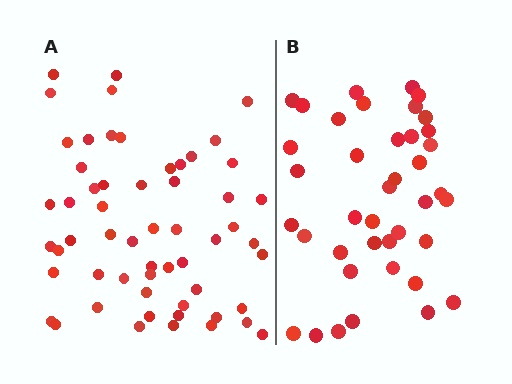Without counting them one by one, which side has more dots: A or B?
Region A (the left region) has more dots.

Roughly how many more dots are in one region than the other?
Region A has approximately 15 more dots than region B.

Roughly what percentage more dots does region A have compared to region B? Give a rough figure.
About 40% more.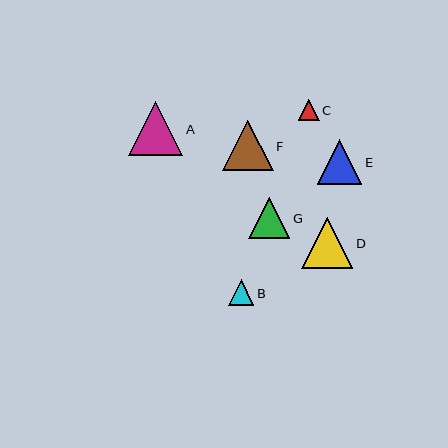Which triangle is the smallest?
Triangle C is the smallest with a size of approximately 21 pixels.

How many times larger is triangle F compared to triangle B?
Triangle F is approximately 2.0 times the size of triangle B.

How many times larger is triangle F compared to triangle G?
Triangle F is approximately 1.2 times the size of triangle G.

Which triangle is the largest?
Triangle A is the largest with a size of approximately 54 pixels.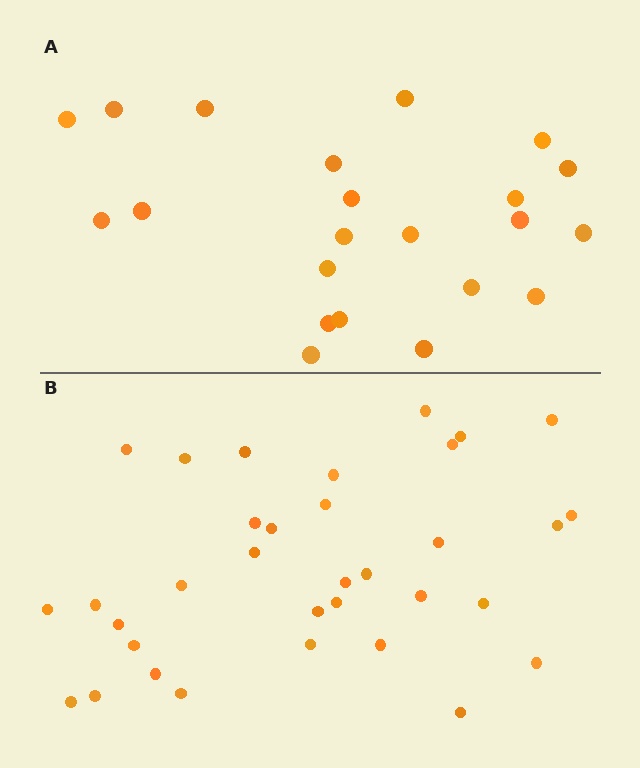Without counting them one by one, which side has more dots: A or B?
Region B (the bottom region) has more dots.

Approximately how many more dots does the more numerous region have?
Region B has roughly 12 or so more dots than region A.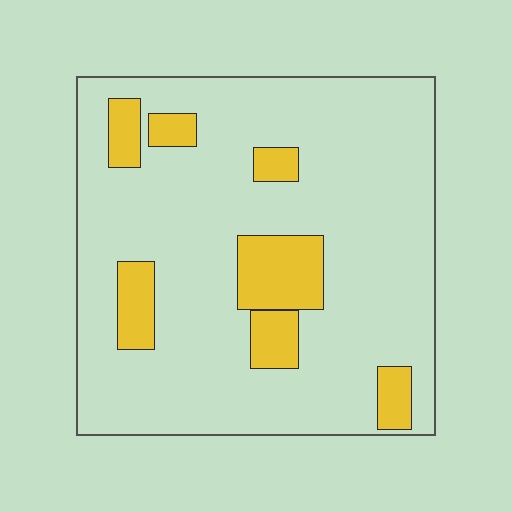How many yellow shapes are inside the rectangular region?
7.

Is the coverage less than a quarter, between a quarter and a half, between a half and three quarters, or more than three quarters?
Less than a quarter.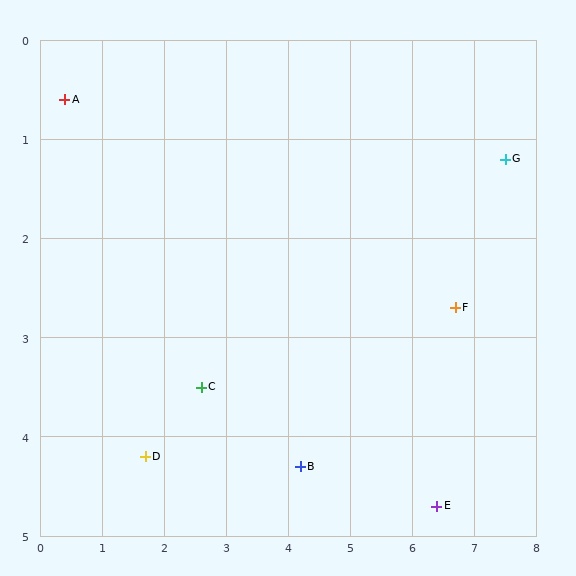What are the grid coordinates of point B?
Point B is at approximately (4.2, 4.3).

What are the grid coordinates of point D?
Point D is at approximately (1.7, 4.2).